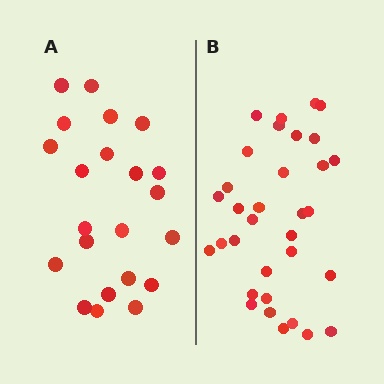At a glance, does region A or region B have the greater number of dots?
Region B (the right region) has more dots.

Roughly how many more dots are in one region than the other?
Region B has roughly 12 or so more dots than region A.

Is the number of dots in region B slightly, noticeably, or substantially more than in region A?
Region B has substantially more. The ratio is roughly 1.5 to 1.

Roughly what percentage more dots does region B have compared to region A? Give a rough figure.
About 50% more.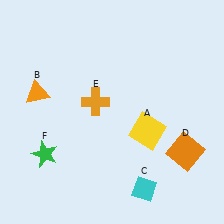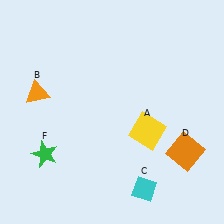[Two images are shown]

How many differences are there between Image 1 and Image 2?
There is 1 difference between the two images.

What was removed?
The orange cross (E) was removed in Image 2.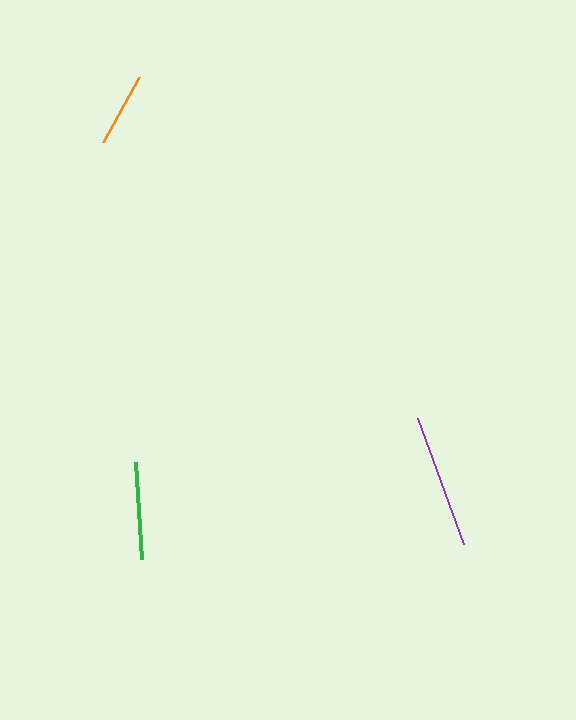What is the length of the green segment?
The green segment is approximately 97 pixels long.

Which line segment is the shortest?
The orange line is the shortest at approximately 74 pixels.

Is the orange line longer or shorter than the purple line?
The purple line is longer than the orange line.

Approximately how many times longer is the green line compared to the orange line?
The green line is approximately 1.3 times the length of the orange line.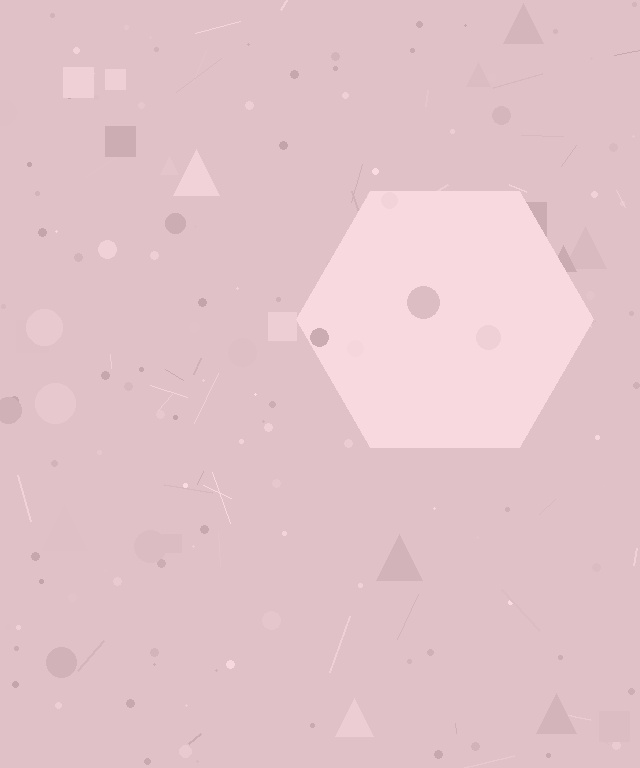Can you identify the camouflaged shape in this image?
The camouflaged shape is a hexagon.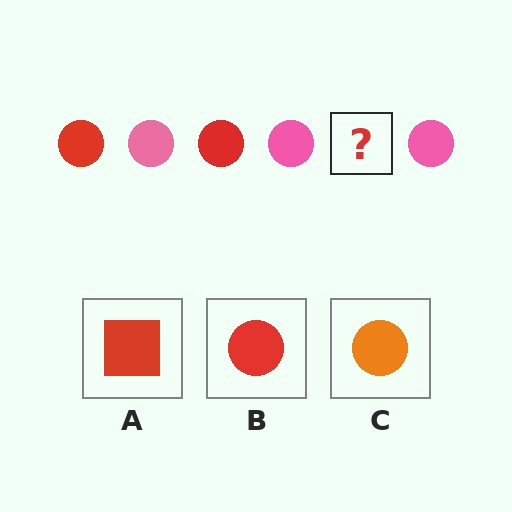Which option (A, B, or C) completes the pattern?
B.